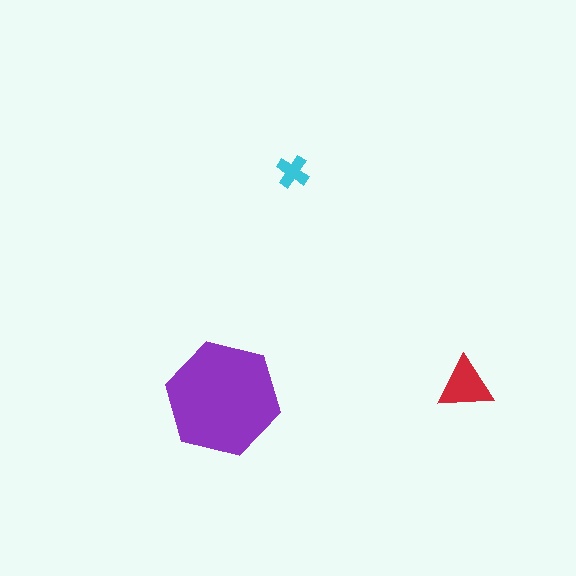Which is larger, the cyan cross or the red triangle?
The red triangle.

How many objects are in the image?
There are 3 objects in the image.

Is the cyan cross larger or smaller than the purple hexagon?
Smaller.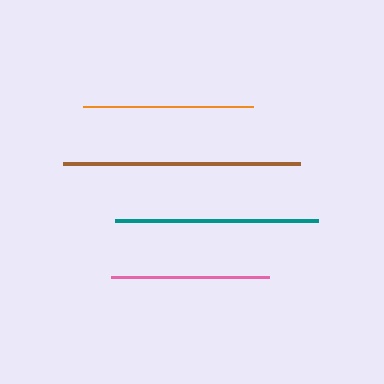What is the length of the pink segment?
The pink segment is approximately 158 pixels long.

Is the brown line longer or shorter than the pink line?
The brown line is longer than the pink line.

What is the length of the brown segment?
The brown segment is approximately 237 pixels long.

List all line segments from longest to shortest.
From longest to shortest: brown, teal, orange, pink.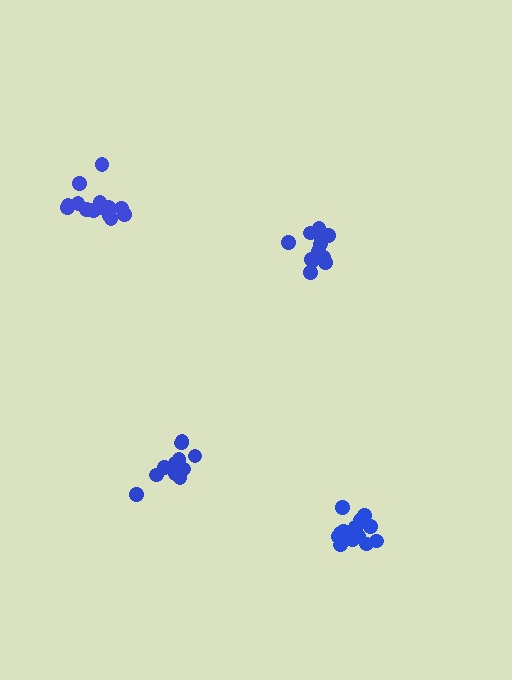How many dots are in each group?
Group 1: 14 dots, Group 2: 13 dots, Group 3: 14 dots, Group 4: 16 dots (57 total).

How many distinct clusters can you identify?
There are 4 distinct clusters.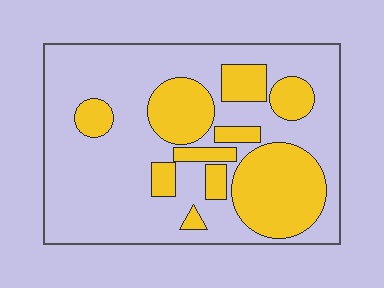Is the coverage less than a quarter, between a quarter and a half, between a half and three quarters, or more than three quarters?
Between a quarter and a half.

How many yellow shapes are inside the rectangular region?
10.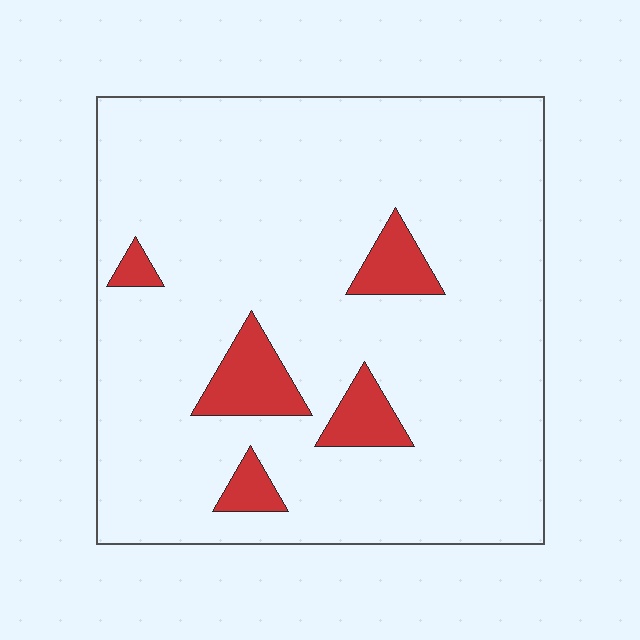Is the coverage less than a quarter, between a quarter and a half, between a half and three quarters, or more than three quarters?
Less than a quarter.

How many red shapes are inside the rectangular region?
5.